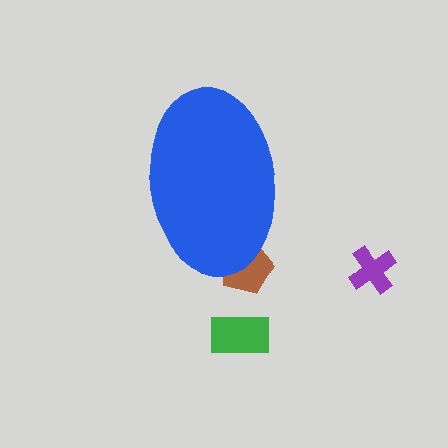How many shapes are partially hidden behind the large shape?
1 shape is partially hidden.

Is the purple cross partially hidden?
No, the purple cross is fully visible.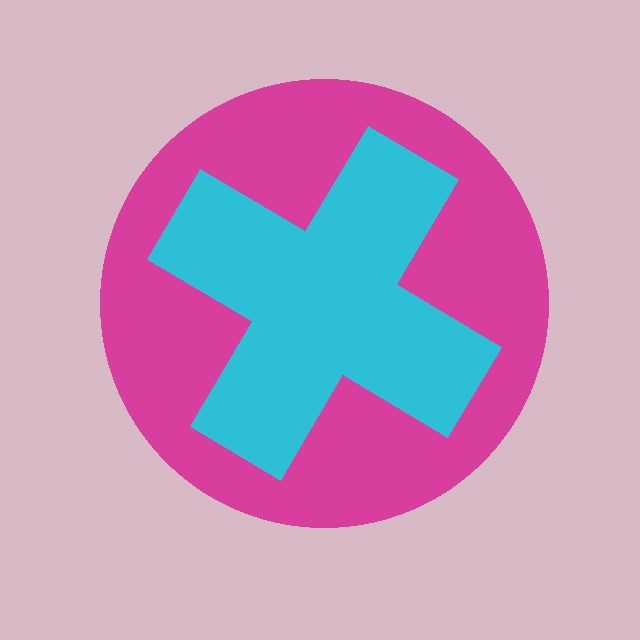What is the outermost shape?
The magenta circle.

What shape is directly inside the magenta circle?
The cyan cross.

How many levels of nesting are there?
2.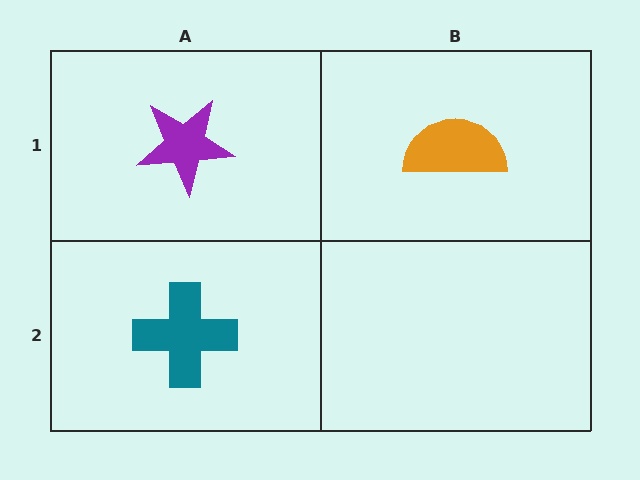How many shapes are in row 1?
2 shapes.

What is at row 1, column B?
An orange semicircle.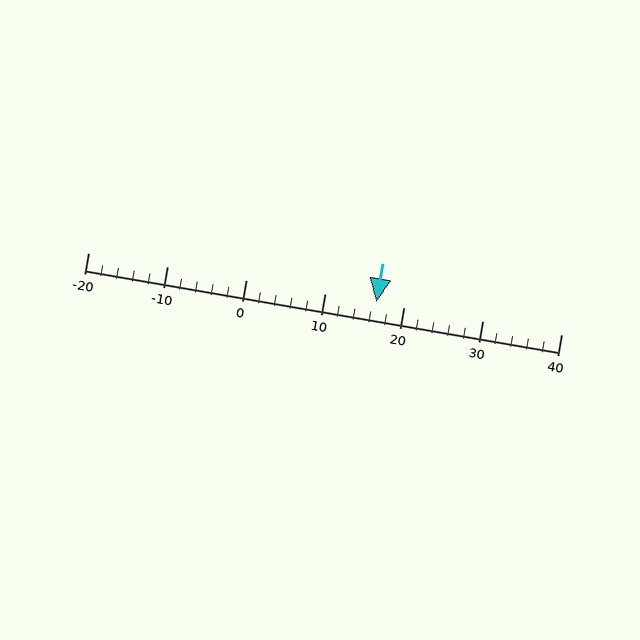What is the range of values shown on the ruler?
The ruler shows values from -20 to 40.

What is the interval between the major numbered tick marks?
The major tick marks are spaced 10 units apart.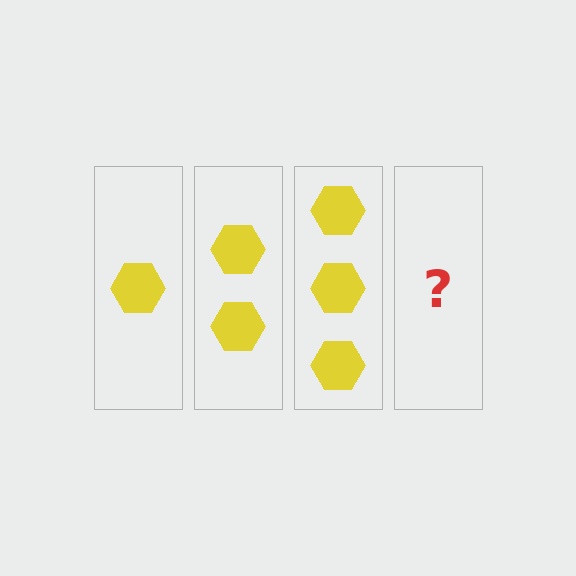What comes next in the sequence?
The next element should be 4 hexagons.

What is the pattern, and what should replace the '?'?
The pattern is that each step adds one more hexagon. The '?' should be 4 hexagons.